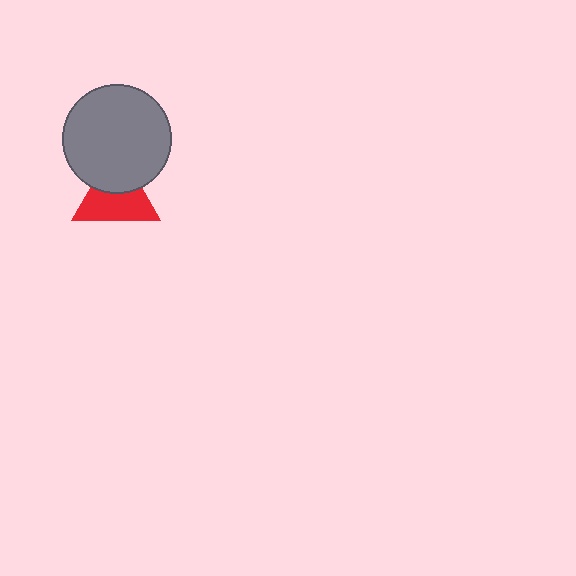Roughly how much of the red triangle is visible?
About half of it is visible (roughly 61%).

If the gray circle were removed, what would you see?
You would see the complete red triangle.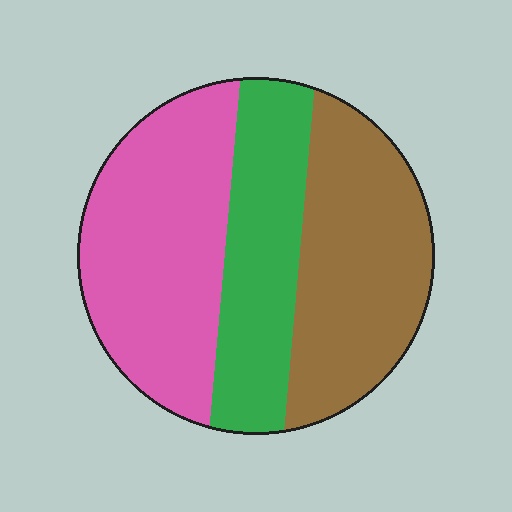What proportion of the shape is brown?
Brown takes up about one third (1/3) of the shape.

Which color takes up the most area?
Pink, at roughly 40%.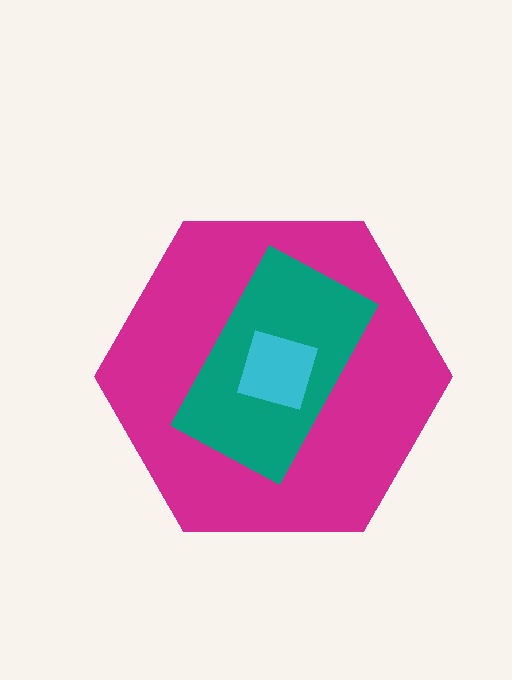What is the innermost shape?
The cyan diamond.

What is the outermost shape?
The magenta hexagon.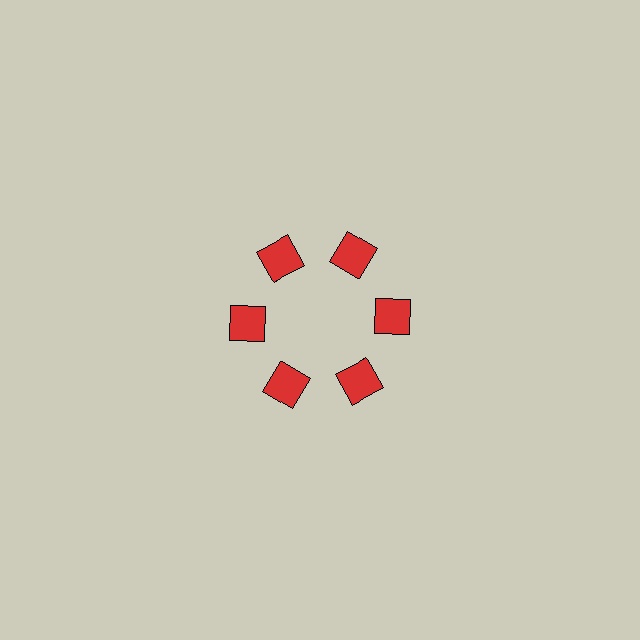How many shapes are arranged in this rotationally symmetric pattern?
There are 6 shapes, arranged in 6 groups of 1.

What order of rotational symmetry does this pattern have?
This pattern has 6-fold rotational symmetry.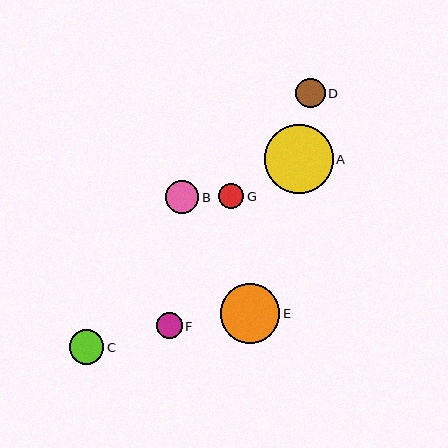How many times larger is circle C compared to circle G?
Circle C is approximately 1.4 times the size of circle G.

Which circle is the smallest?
Circle G is the smallest with a size of approximately 25 pixels.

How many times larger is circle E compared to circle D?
Circle E is approximately 2.0 times the size of circle D.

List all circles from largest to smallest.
From largest to smallest: A, E, C, B, D, F, G.